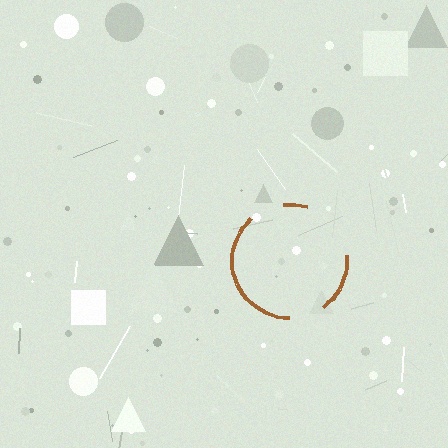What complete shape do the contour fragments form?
The contour fragments form a circle.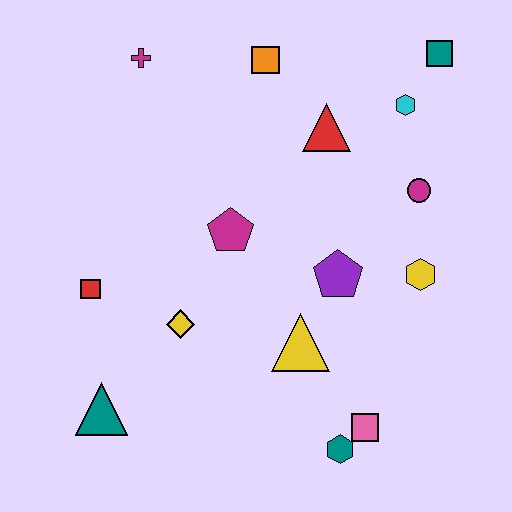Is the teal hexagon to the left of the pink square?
Yes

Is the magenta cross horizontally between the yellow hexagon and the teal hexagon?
No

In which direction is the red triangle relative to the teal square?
The red triangle is to the left of the teal square.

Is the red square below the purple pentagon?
Yes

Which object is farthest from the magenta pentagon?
The teal square is farthest from the magenta pentagon.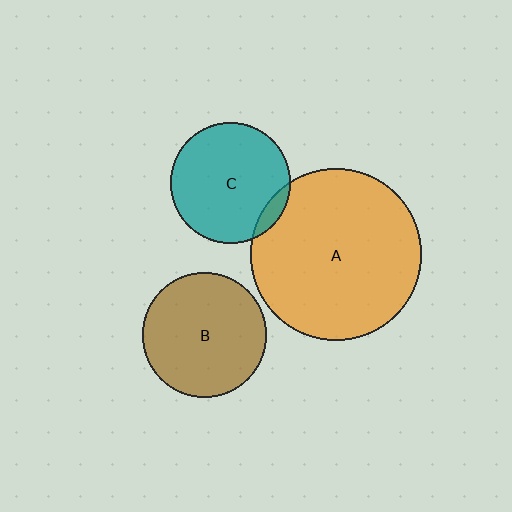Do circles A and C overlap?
Yes.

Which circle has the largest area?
Circle A (orange).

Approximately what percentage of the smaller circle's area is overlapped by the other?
Approximately 10%.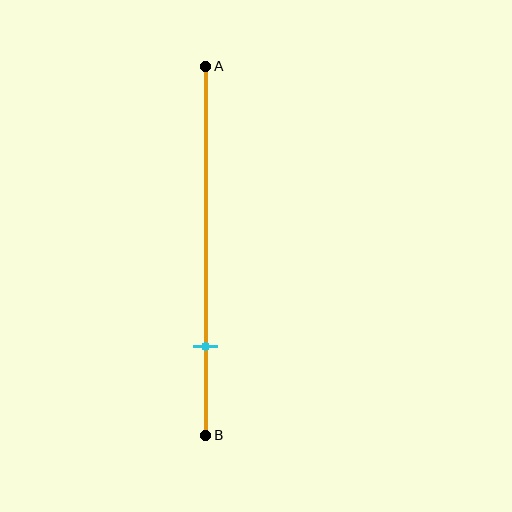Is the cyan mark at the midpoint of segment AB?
No, the mark is at about 75% from A, not at the 50% midpoint.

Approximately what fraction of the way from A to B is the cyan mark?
The cyan mark is approximately 75% of the way from A to B.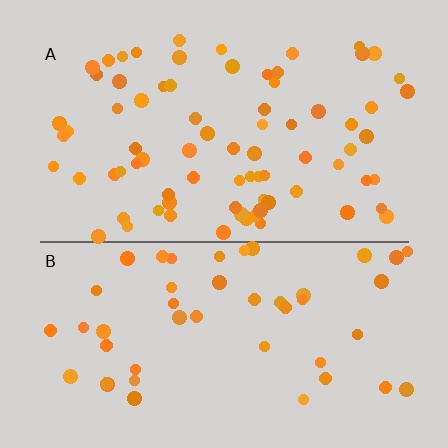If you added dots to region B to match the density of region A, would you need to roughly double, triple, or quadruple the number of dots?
Approximately double.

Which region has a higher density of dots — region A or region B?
A (the top).